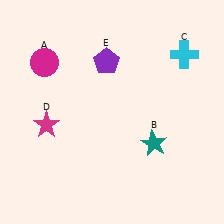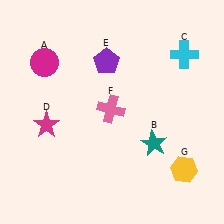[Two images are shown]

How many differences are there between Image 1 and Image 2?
There are 2 differences between the two images.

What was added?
A pink cross (F), a yellow hexagon (G) were added in Image 2.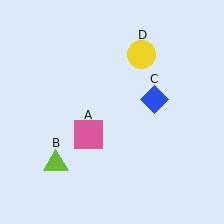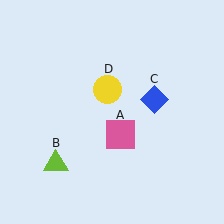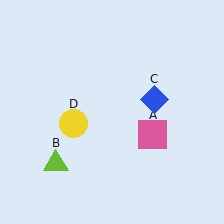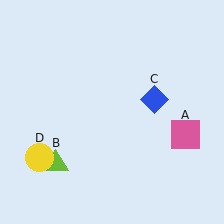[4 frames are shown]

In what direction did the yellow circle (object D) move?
The yellow circle (object D) moved down and to the left.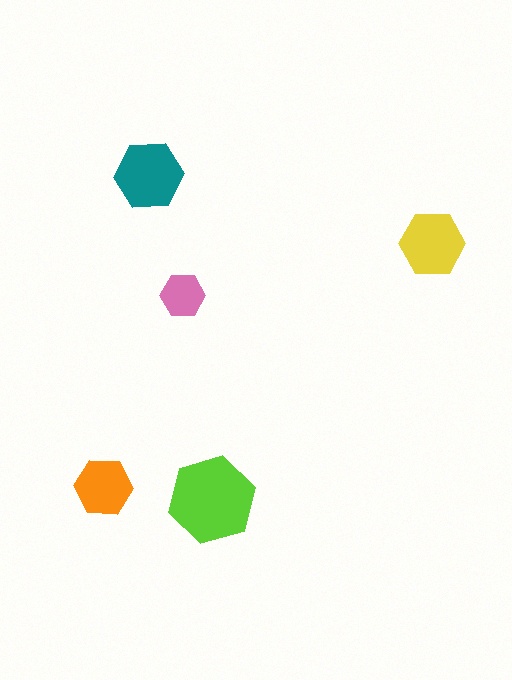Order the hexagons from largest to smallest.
the lime one, the teal one, the yellow one, the orange one, the pink one.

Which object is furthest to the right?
The yellow hexagon is rightmost.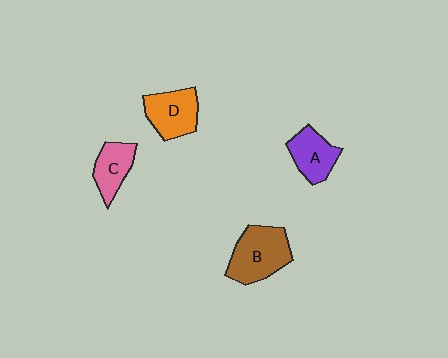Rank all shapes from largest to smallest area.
From largest to smallest: B (brown), D (orange), A (purple), C (pink).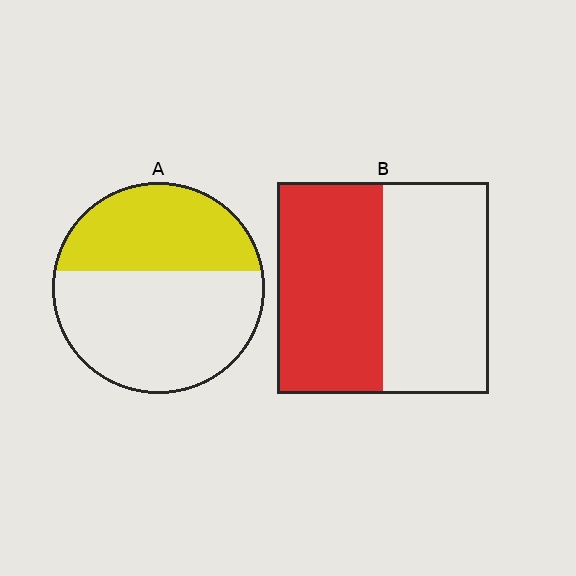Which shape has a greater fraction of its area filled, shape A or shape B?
Shape B.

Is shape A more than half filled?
No.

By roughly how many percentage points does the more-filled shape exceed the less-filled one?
By roughly 10 percentage points (B over A).